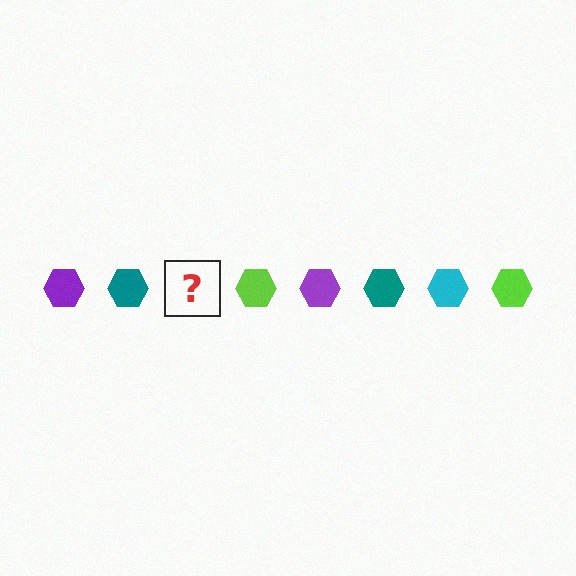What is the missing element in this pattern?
The missing element is a cyan hexagon.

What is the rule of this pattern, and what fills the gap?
The rule is that the pattern cycles through purple, teal, cyan, lime hexagons. The gap should be filled with a cyan hexagon.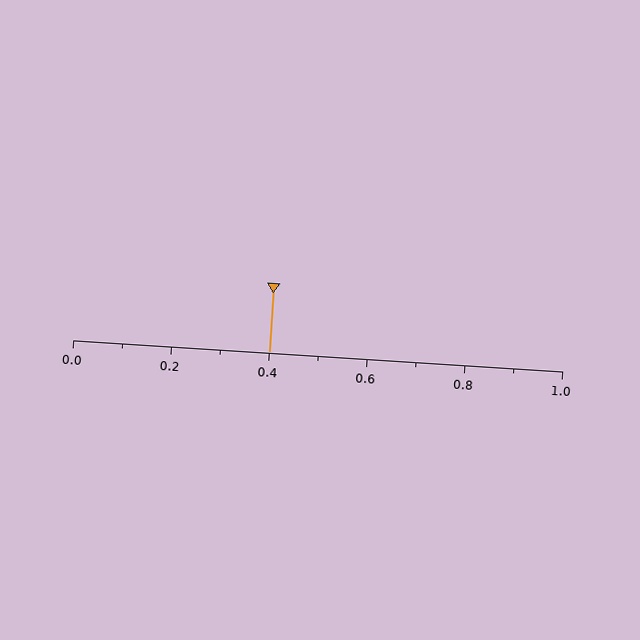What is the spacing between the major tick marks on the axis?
The major ticks are spaced 0.2 apart.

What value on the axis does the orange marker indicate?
The marker indicates approximately 0.4.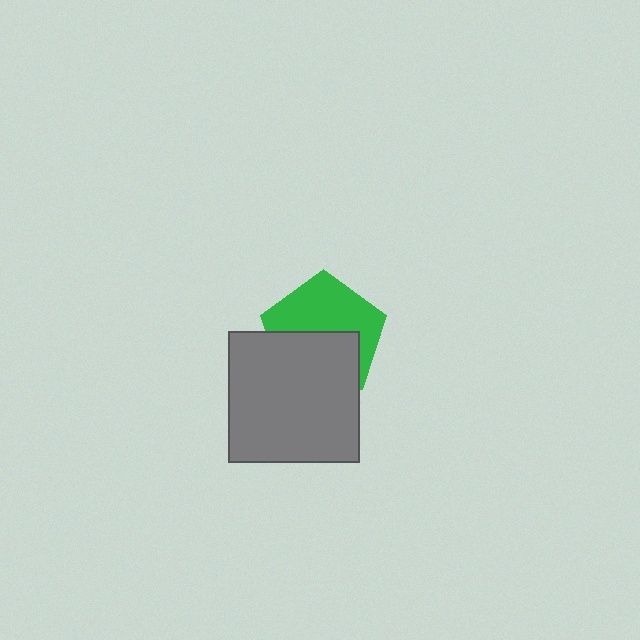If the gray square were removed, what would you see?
You would see the complete green pentagon.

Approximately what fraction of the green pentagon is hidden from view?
Roughly 47% of the green pentagon is hidden behind the gray square.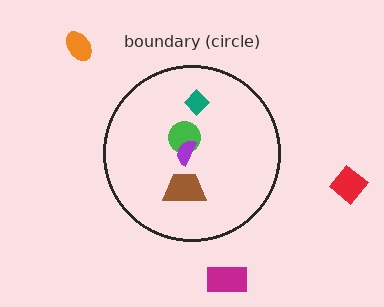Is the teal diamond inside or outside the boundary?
Inside.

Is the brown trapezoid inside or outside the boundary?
Inside.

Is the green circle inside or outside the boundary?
Inside.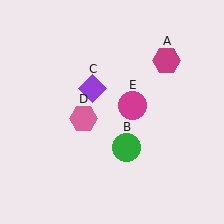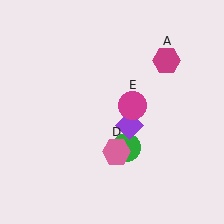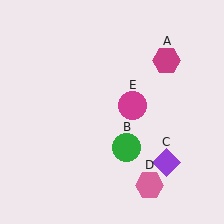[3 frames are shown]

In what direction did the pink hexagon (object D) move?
The pink hexagon (object D) moved down and to the right.